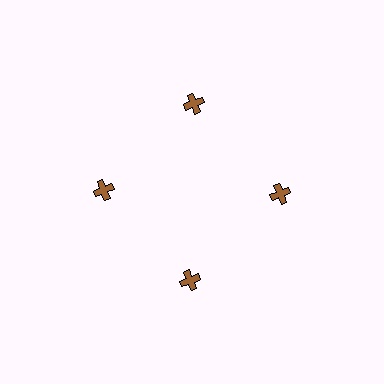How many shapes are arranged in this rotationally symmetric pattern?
There are 4 shapes, arranged in 4 groups of 1.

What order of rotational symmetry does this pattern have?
This pattern has 4-fold rotational symmetry.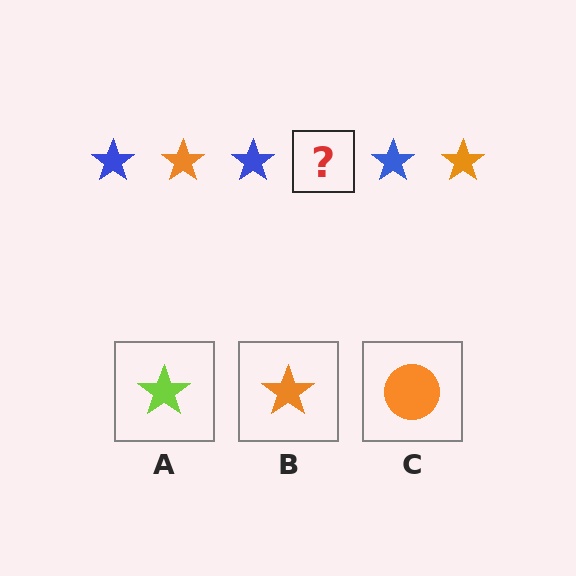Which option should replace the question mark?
Option B.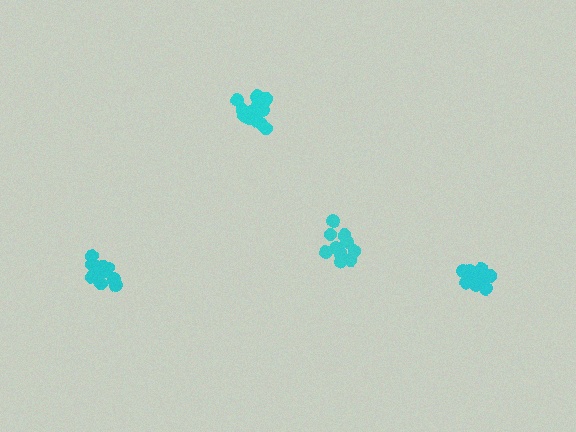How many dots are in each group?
Group 1: 15 dots, Group 2: 12 dots, Group 3: 10 dots, Group 4: 12 dots (49 total).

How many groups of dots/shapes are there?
There are 4 groups.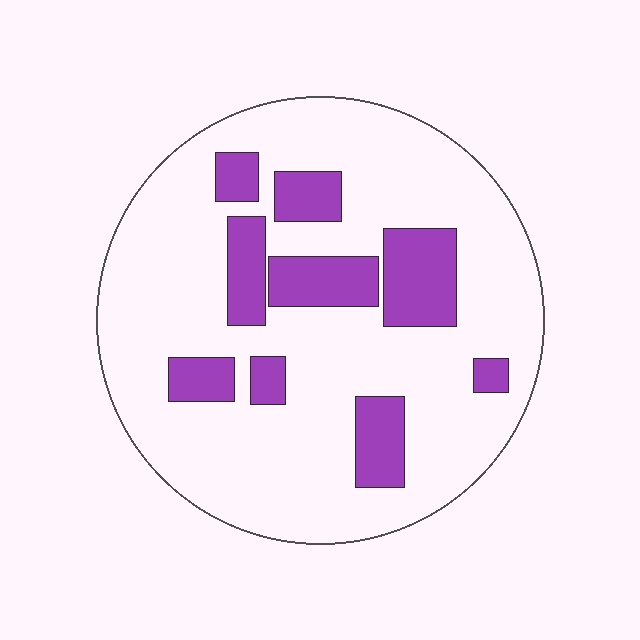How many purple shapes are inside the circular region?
9.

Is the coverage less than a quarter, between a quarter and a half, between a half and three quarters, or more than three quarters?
Less than a quarter.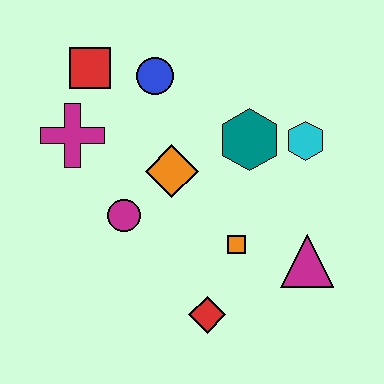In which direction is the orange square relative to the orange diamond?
The orange square is below the orange diamond.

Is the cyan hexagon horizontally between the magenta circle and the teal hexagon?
No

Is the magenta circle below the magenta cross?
Yes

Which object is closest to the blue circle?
The red square is closest to the blue circle.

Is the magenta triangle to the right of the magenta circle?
Yes